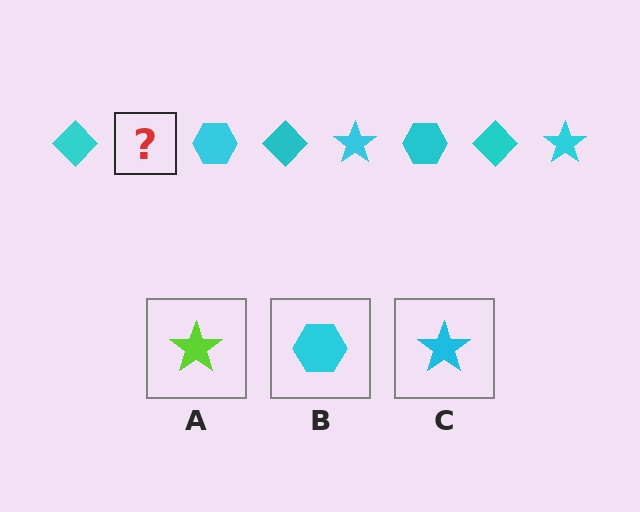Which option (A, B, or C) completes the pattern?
C.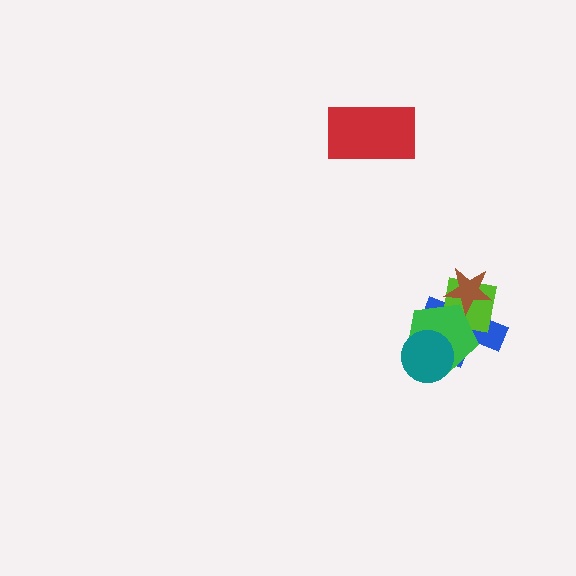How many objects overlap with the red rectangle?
0 objects overlap with the red rectangle.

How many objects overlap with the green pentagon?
4 objects overlap with the green pentagon.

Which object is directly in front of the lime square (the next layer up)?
The green pentagon is directly in front of the lime square.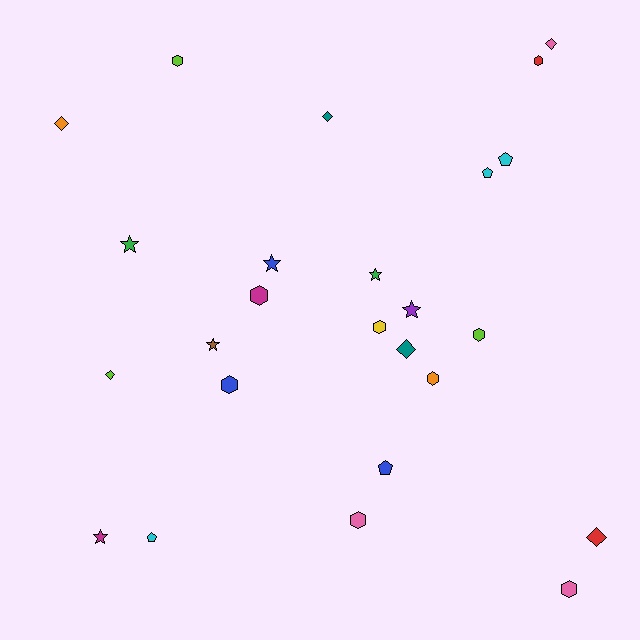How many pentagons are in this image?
There are 4 pentagons.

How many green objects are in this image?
There are 2 green objects.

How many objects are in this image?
There are 25 objects.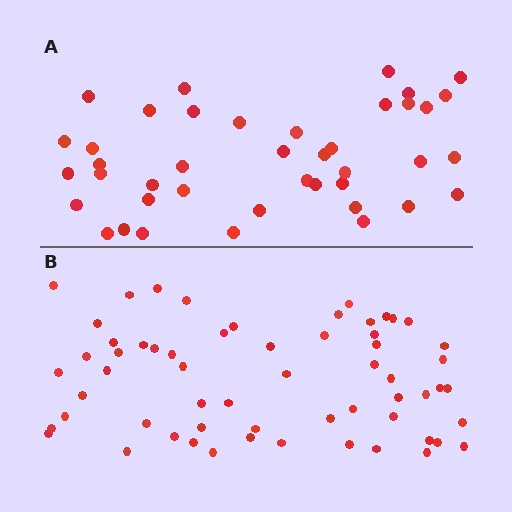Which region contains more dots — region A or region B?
Region B (the bottom region) has more dots.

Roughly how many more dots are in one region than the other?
Region B has approximately 20 more dots than region A.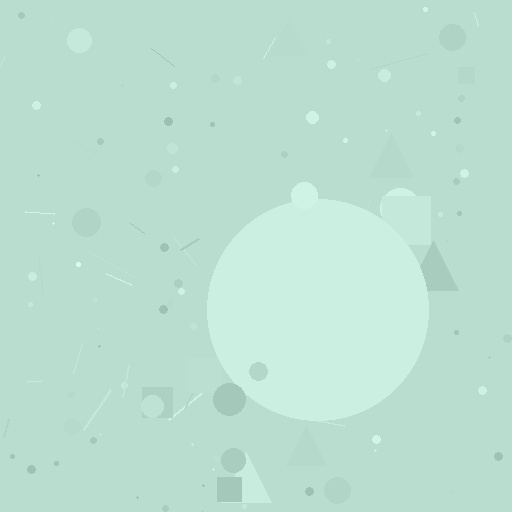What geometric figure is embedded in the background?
A circle is embedded in the background.